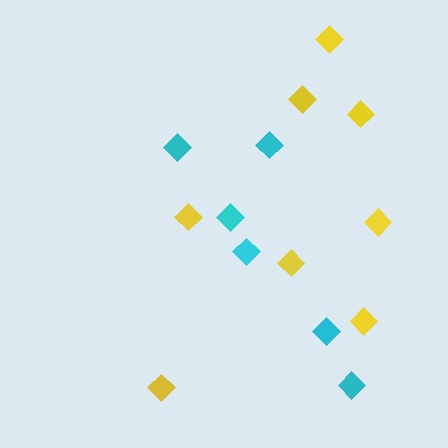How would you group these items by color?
There are 2 groups: one group of yellow diamonds (8) and one group of cyan diamonds (6).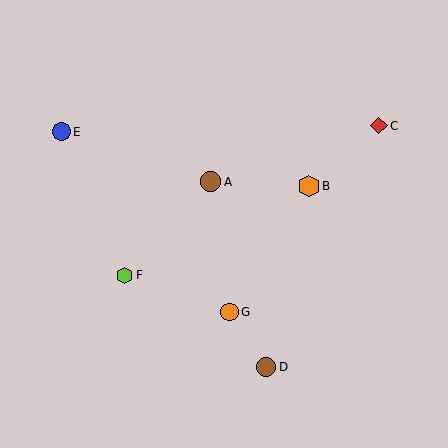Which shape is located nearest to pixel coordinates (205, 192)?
The brown circle (labeled A) at (211, 182) is nearest to that location.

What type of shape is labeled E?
Shape E is a blue circle.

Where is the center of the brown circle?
The center of the brown circle is at (266, 367).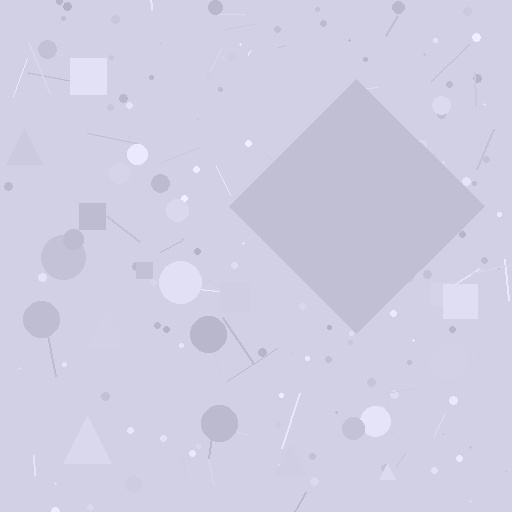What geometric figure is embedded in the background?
A diamond is embedded in the background.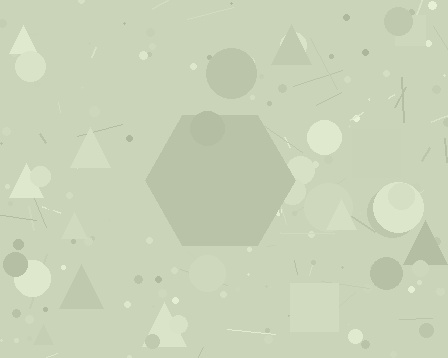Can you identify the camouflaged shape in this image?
The camouflaged shape is a hexagon.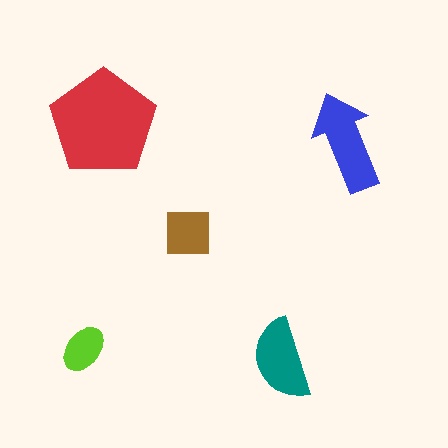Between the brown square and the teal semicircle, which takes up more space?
The teal semicircle.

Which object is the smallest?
The lime ellipse.